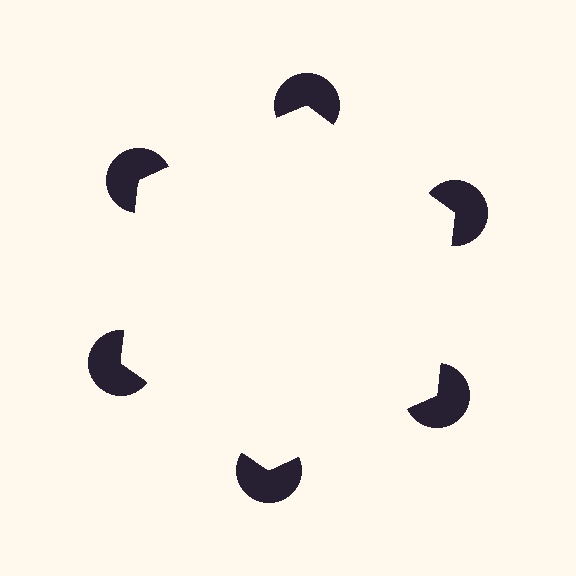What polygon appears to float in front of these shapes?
An illusory hexagon — its edges are inferred from the aligned wedge cuts in the pac-man discs, not physically drawn.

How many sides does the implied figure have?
6 sides.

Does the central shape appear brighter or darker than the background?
It typically appears slightly brighter than the background, even though no actual brightness change is drawn.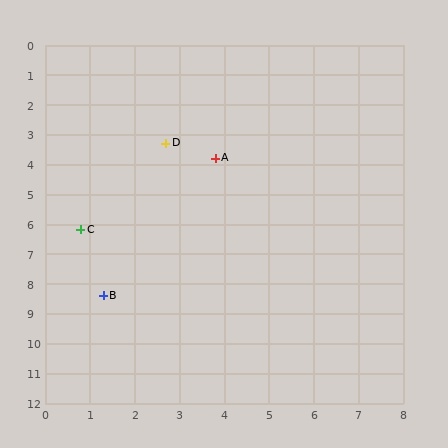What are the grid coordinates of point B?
Point B is at approximately (1.3, 8.4).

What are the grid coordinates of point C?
Point C is at approximately (0.8, 6.2).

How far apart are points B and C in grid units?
Points B and C are about 2.3 grid units apart.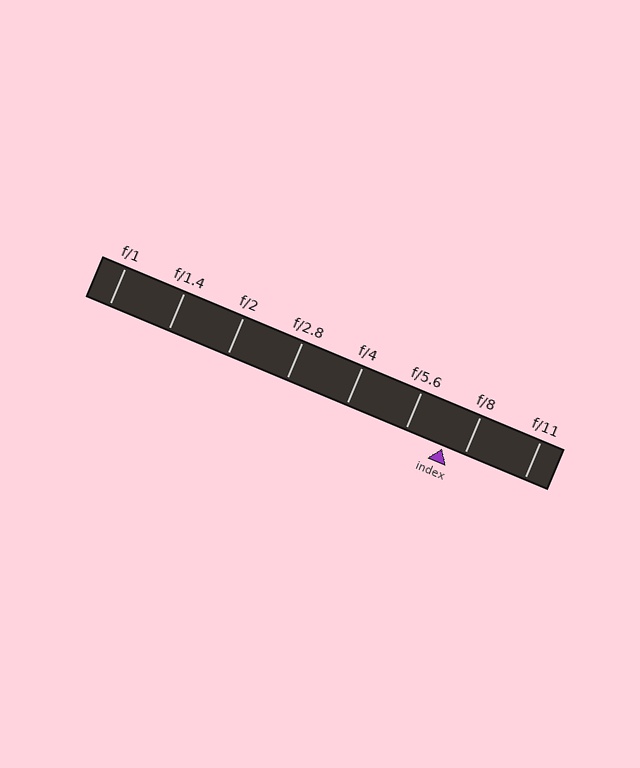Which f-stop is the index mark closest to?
The index mark is closest to f/8.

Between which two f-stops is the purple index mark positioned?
The index mark is between f/5.6 and f/8.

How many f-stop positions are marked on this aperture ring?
There are 8 f-stop positions marked.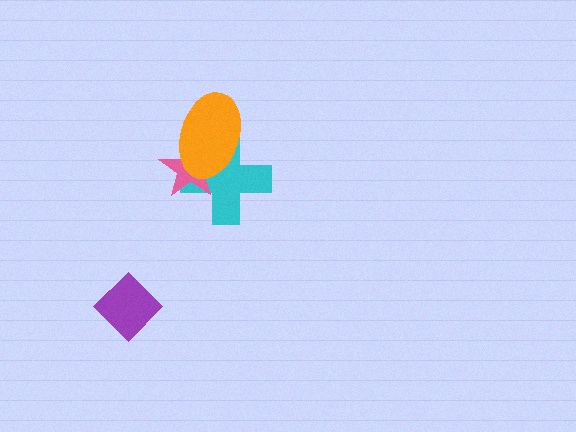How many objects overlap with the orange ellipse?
2 objects overlap with the orange ellipse.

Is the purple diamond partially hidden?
No, no other shape covers it.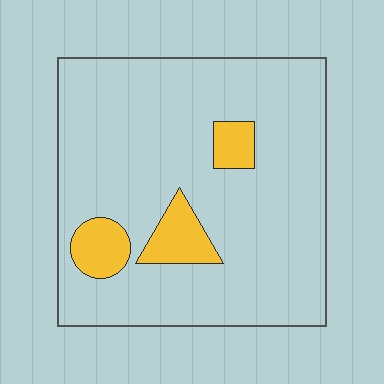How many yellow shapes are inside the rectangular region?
3.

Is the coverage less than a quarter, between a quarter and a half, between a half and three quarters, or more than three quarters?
Less than a quarter.